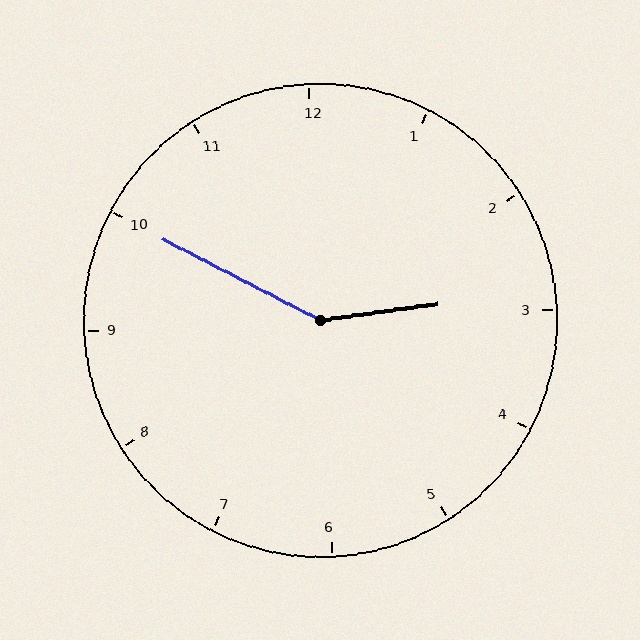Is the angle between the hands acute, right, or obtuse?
It is obtuse.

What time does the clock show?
2:50.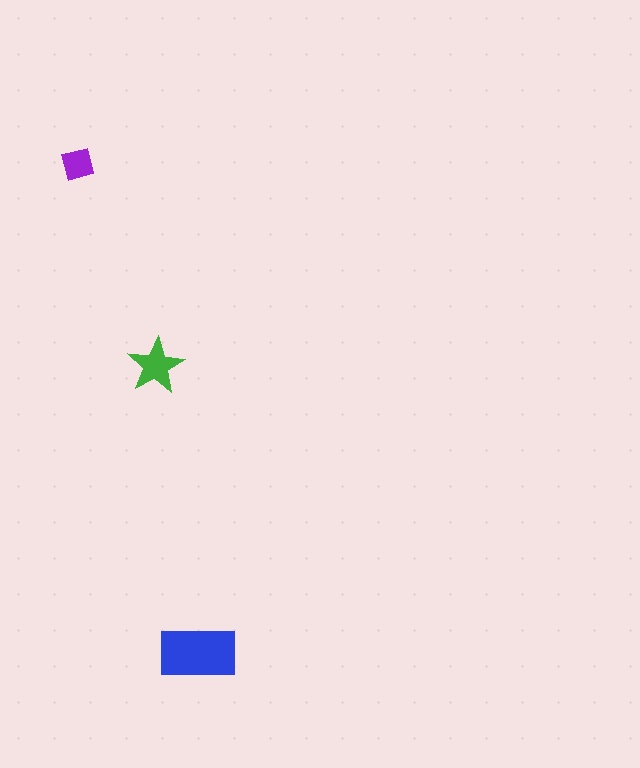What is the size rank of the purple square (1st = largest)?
3rd.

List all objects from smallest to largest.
The purple square, the green star, the blue rectangle.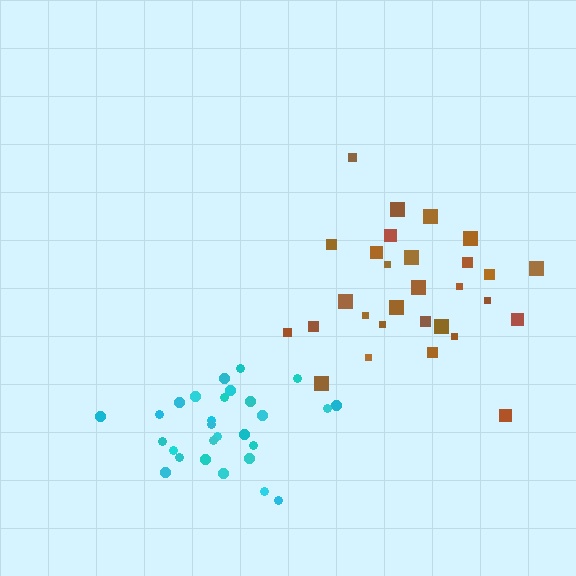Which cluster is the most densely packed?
Cyan.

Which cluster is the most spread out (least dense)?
Brown.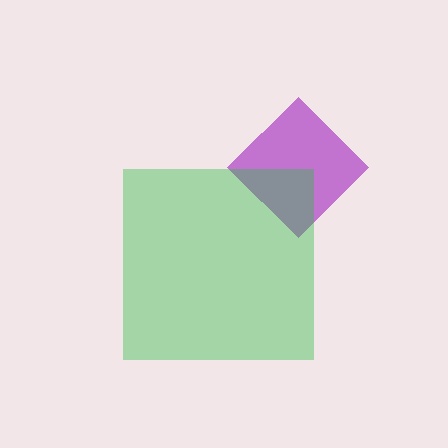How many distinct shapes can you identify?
There are 2 distinct shapes: a purple diamond, a green square.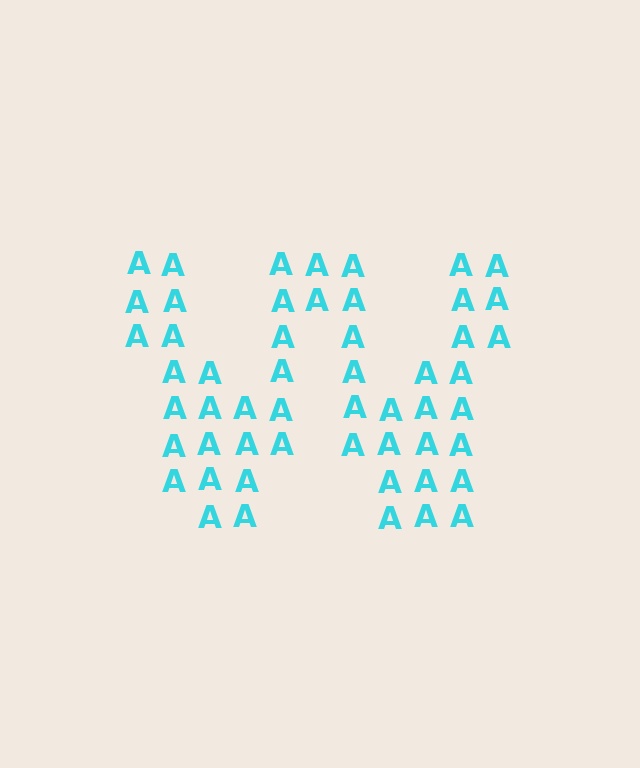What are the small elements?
The small elements are letter A's.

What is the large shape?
The large shape is the letter W.